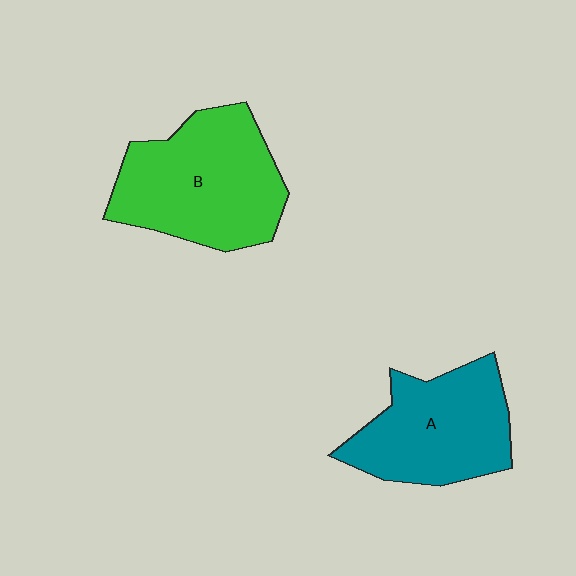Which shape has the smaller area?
Shape A (teal).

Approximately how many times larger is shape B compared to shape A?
Approximately 1.2 times.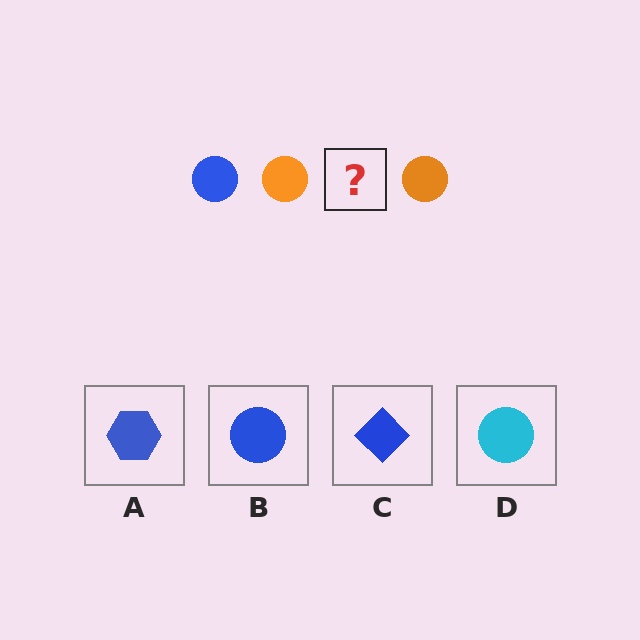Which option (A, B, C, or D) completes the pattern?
B.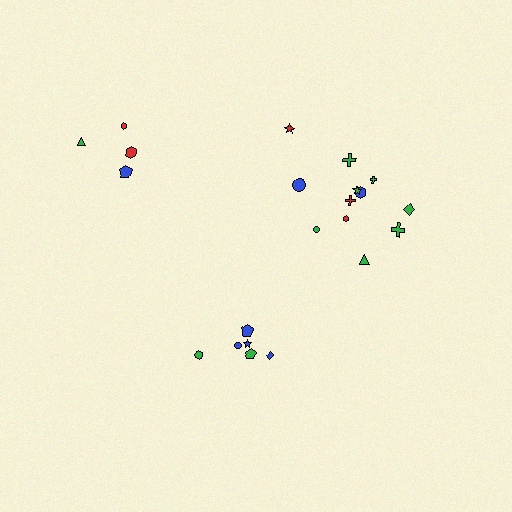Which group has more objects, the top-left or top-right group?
The top-right group.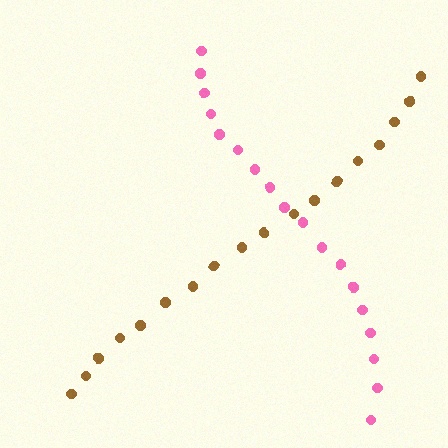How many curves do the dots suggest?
There are 2 distinct paths.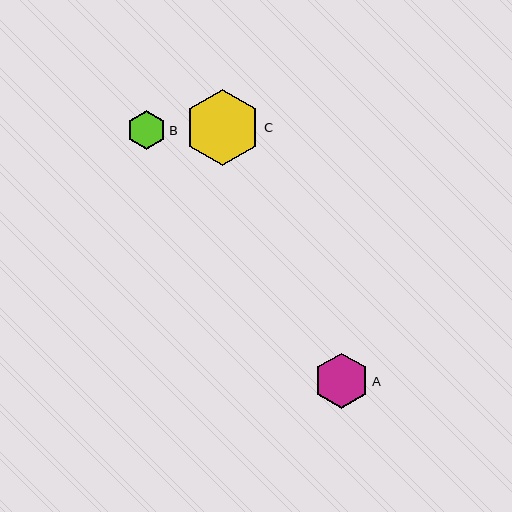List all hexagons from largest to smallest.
From largest to smallest: C, A, B.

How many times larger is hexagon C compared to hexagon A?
Hexagon C is approximately 1.4 times the size of hexagon A.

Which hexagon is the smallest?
Hexagon B is the smallest with a size of approximately 39 pixels.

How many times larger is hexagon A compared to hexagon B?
Hexagon A is approximately 1.4 times the size of hexagon B.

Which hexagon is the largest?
Hexagon C is the largest with a size of approximately 76 pixels.